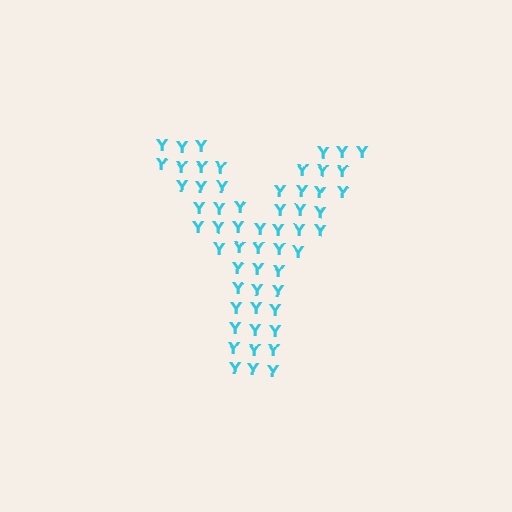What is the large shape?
The large shape is the letter Y.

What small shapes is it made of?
It is made of small letter Y's.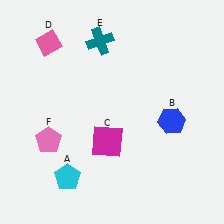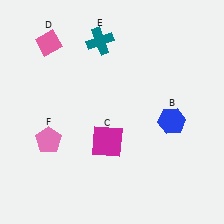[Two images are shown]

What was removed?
The cyan pentagon (A) was removed in Image 2.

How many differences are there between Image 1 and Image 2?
There is 1 difference between the two images.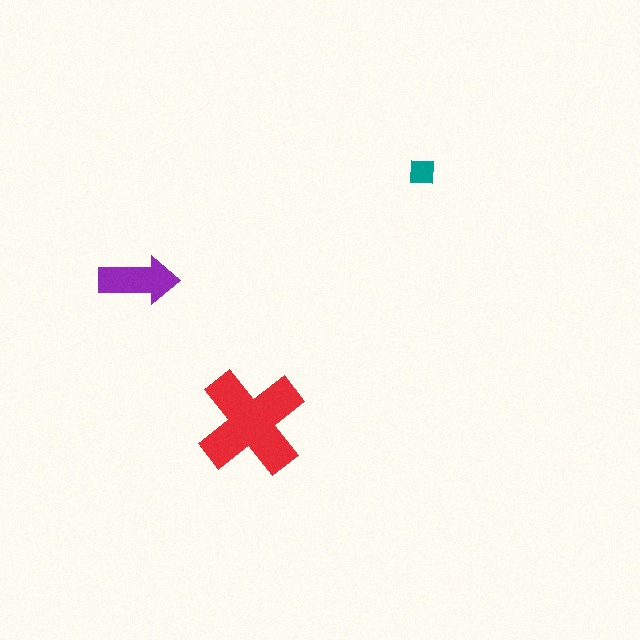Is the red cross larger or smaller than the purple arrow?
Larger.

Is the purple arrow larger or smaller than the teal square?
Larger.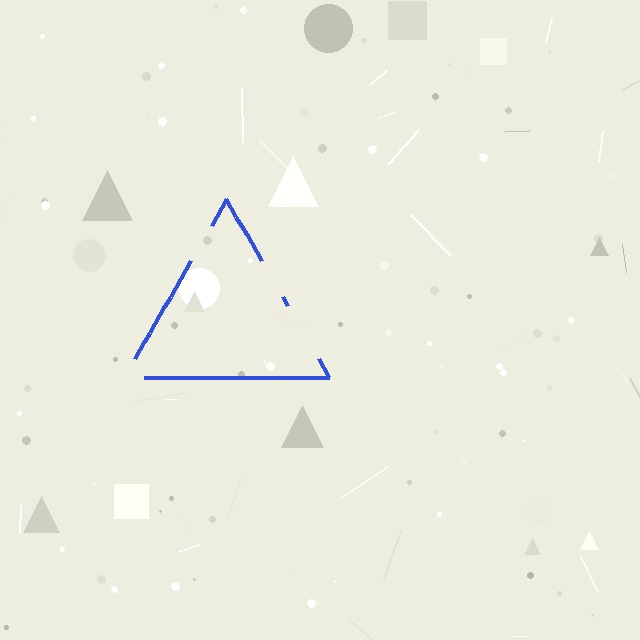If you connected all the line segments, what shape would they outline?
They would outline a triangle.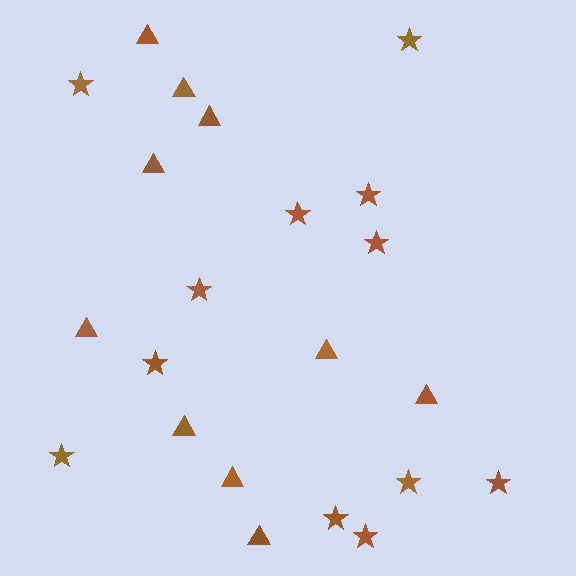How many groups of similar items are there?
There are 2 groups: one group of stars (12) and one group of triangles (10).